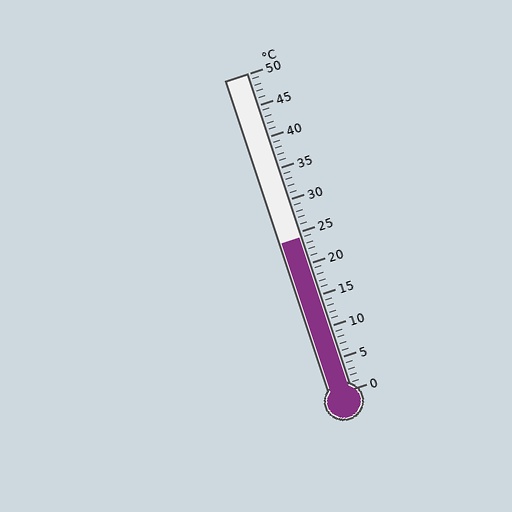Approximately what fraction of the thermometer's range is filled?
The thermometer is filled to approximately 50% of its range.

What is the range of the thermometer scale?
The thermometer scale ranges from 0°C to 50°C.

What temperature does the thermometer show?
The thermometer shows approximately 24°C.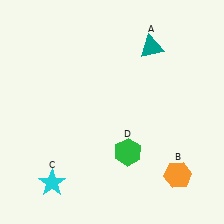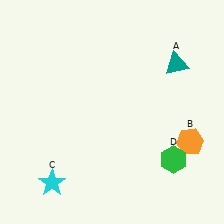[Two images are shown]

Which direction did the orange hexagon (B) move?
The orange hexagon (B) moved up.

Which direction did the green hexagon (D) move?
The green hexagon (D) moved right.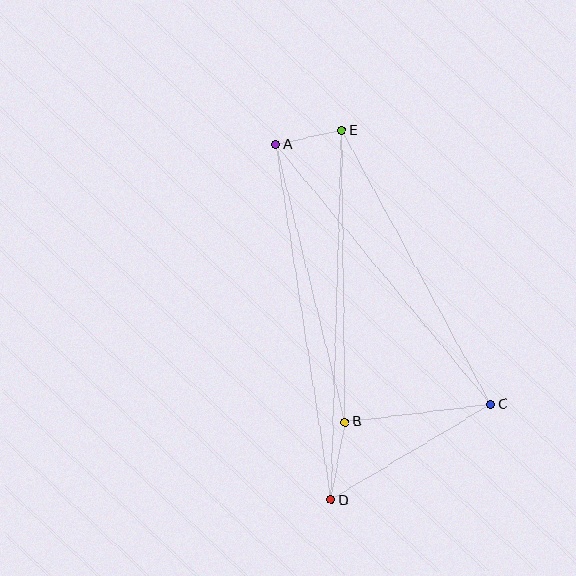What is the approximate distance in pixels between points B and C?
The distance between B and C is approximately 147 pixels.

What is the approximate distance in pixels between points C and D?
The distance between C and D is approximately 186 pixels.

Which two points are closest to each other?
Points A and E are closest to each other.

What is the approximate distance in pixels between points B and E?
The distance between B and E is approximately 292 pixels.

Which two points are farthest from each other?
Points D and E are farthest from each other.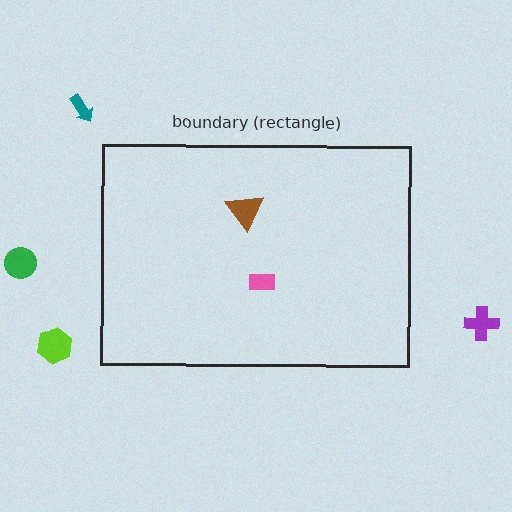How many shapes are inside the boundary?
2 inside, 4 outside.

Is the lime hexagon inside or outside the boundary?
Outside.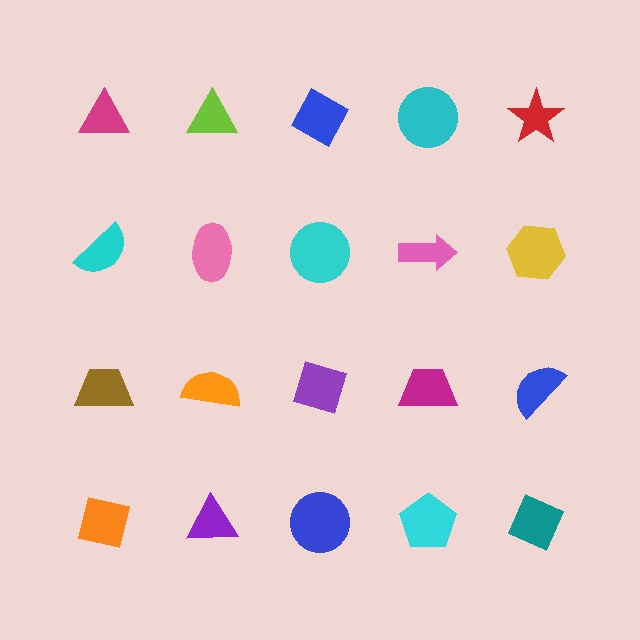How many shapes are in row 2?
5 shapes.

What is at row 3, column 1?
A brown trapezoid.